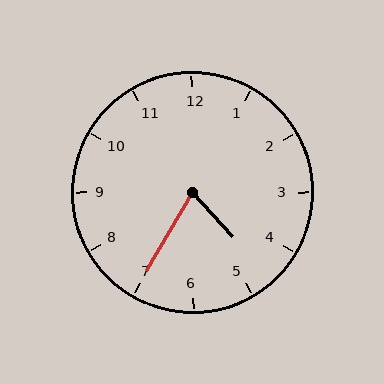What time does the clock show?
4:35.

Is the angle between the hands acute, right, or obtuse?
It is acute.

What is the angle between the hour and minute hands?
Approximately 72 degrees.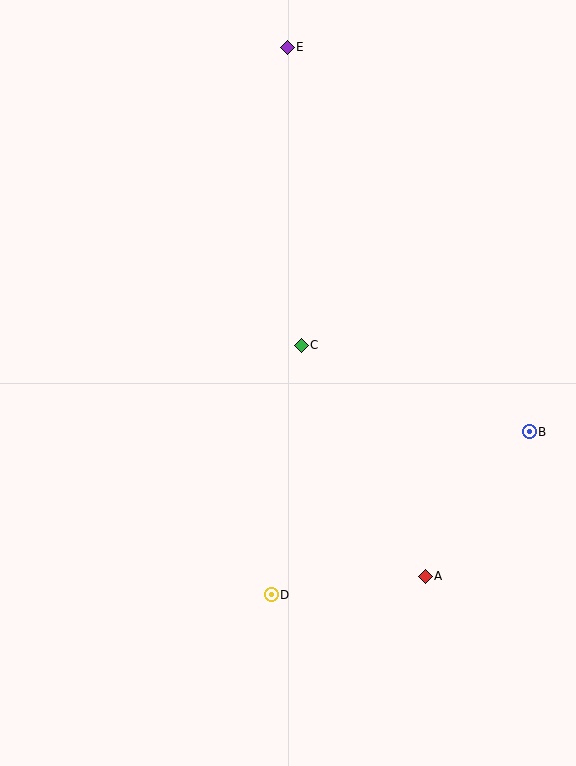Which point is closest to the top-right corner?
Point E is closest to the top-right corner.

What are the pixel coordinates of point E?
Point E is at (287, 47).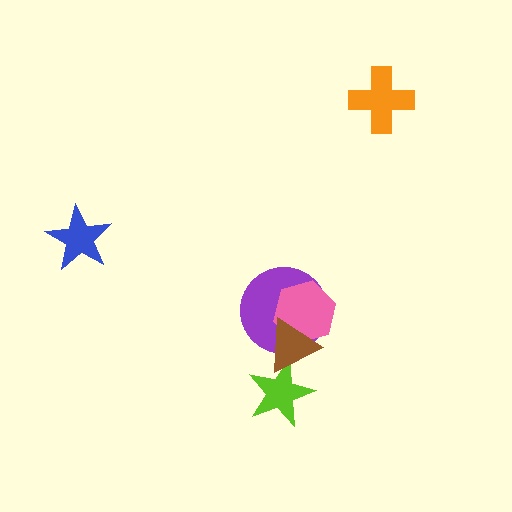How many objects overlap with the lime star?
1 object overlaps with the lime star.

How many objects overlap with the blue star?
0 objects overlap with the blue star.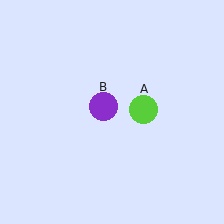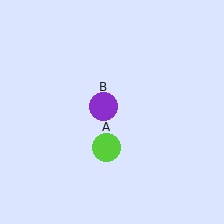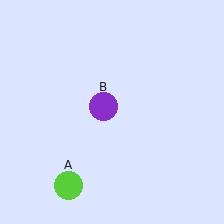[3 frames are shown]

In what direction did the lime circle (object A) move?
The lime circle (object A) moved down and to the left.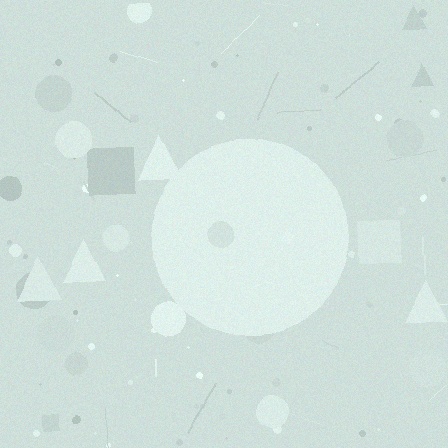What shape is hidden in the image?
A circle is hidden in the image.